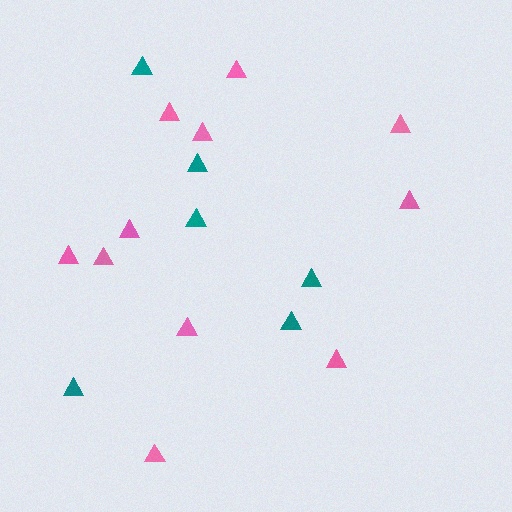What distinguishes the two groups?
There are 2 groups: one group of pink triangles (11) and one group of teal triangles (6).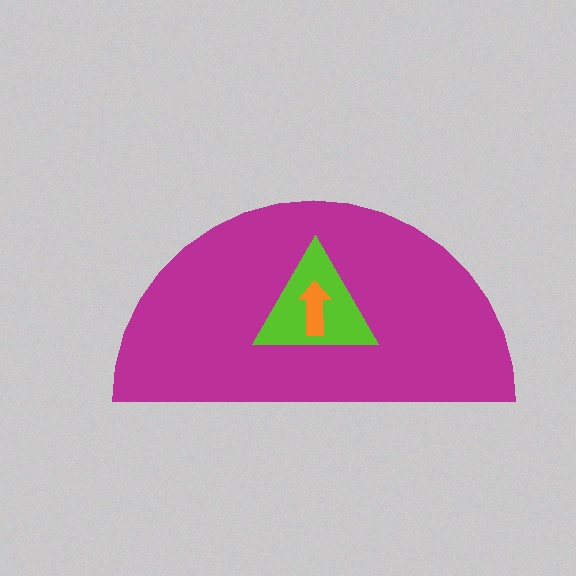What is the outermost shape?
The magenta semicircle.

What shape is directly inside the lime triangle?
The orange arrow.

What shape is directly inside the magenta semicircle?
The lime triangle.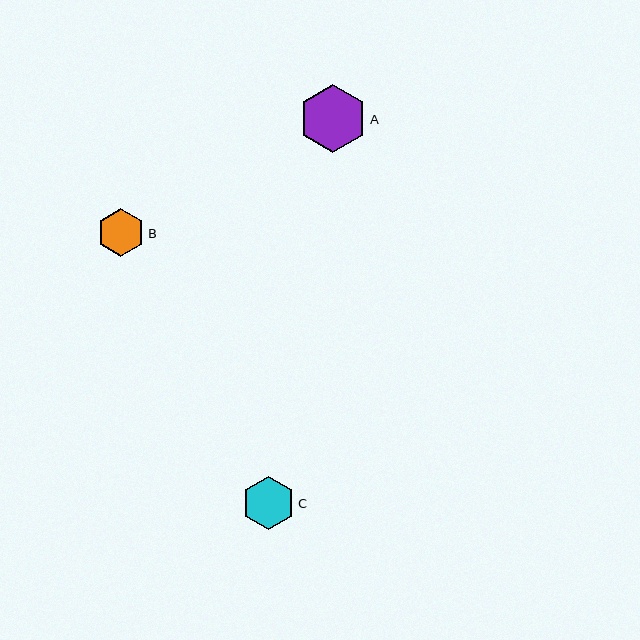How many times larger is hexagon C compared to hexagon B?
Hexagon C is approximately 1.1 times the size of hexagon B.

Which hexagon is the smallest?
Hexagon B is the smallest with a size of approximately 48 pixels.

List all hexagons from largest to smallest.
From largest to smallest: A, C, B.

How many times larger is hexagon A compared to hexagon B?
Hexagon A is approximately 1.4 times the size of hexagon B.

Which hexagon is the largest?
Hexagon A is the largest with a size of approximately 68 pixels.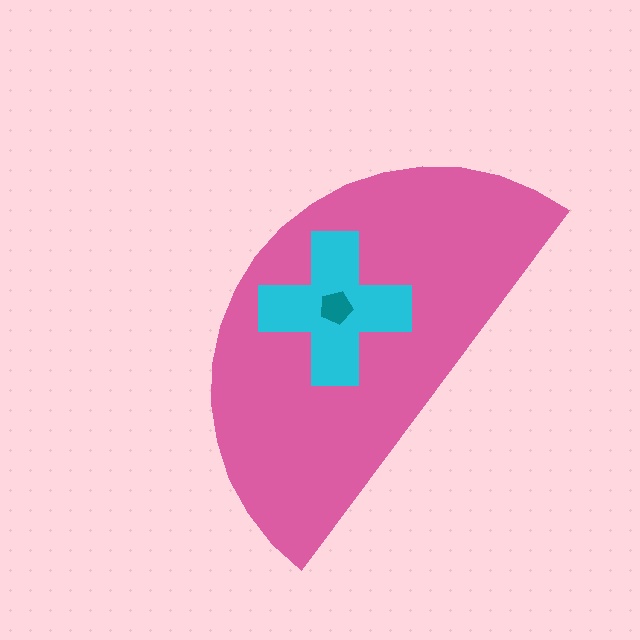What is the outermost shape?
The pink semicircle.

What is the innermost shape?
The teal pentagon.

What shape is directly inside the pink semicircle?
The cyan cross.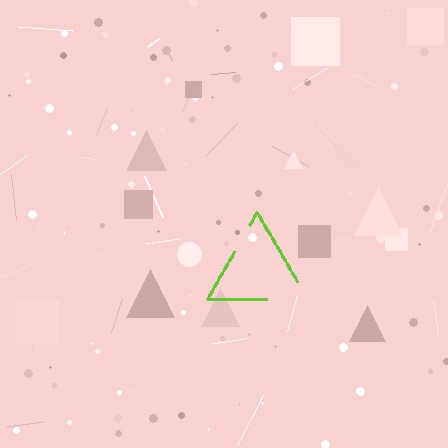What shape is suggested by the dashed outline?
The dashed outline suggests a triangle.